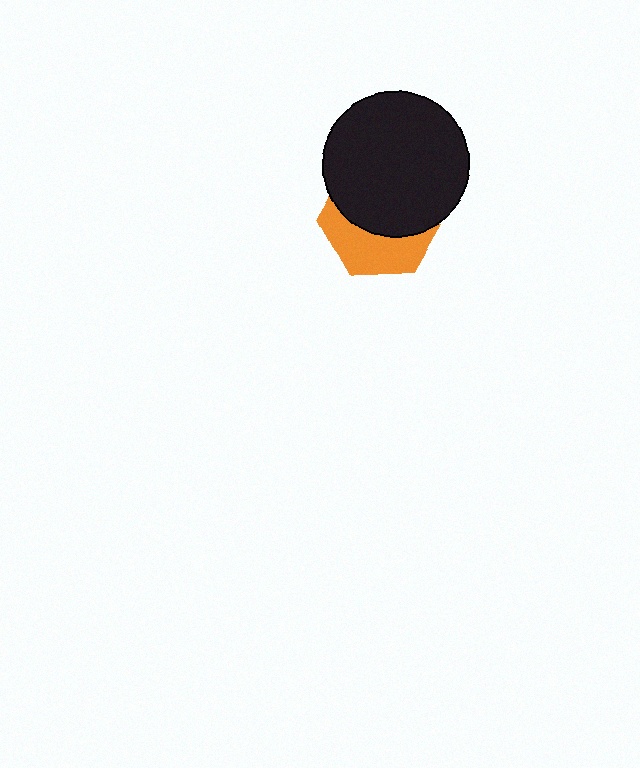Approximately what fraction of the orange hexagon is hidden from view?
Roughly 59% of the orange hexagon is hidden behind the black circle.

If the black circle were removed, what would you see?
You would see the complete orange hexagon.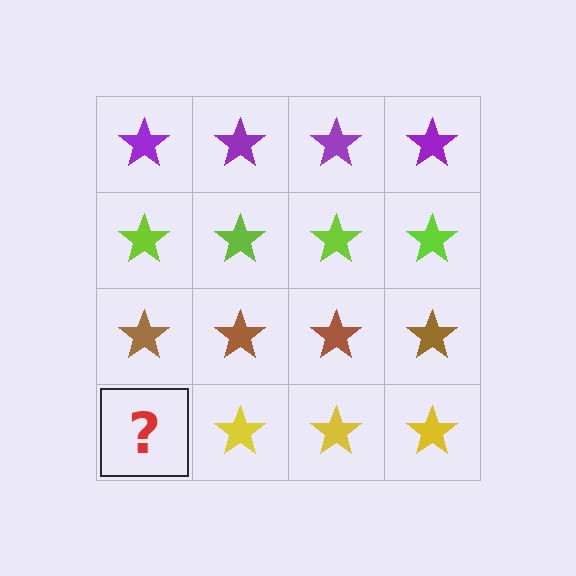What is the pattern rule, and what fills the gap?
The rule is that each row has a consistent color. The gap should be filled with a yellow star.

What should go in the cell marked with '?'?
The missing cell should contain a yellow star.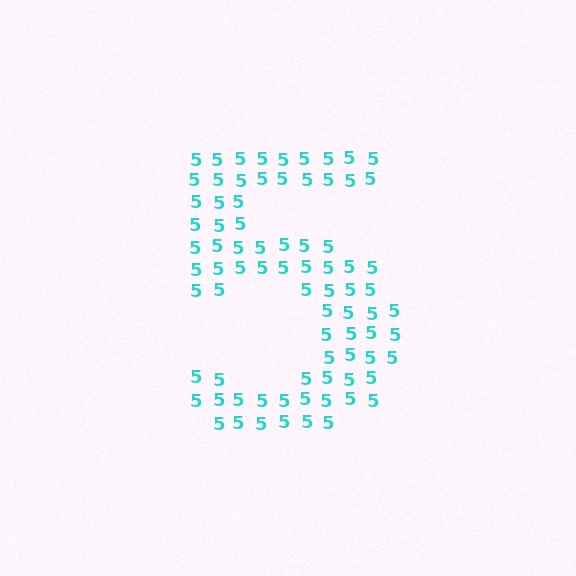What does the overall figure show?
The overall figure shows the digit 5.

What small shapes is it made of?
It is made of small digit 5's.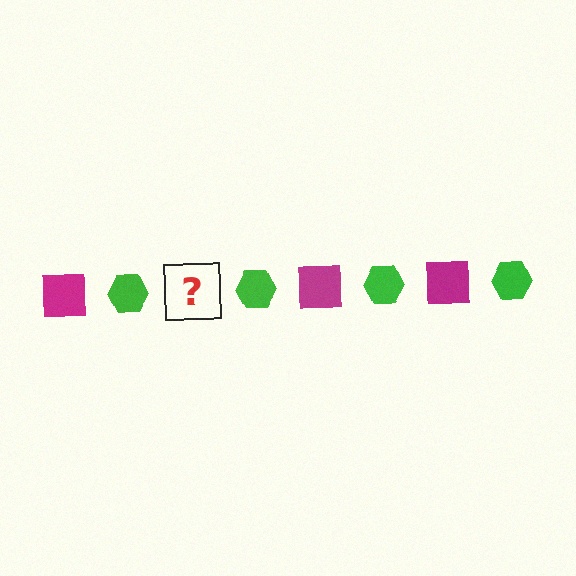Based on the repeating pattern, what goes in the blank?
The blank should be a magenta square.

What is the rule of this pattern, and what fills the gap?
The rule is that the pattern alternates between magenta square and green hexagon. The gap should be filled with a magenta square.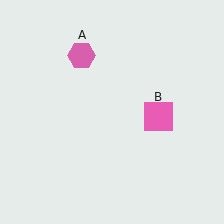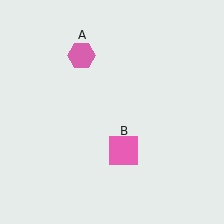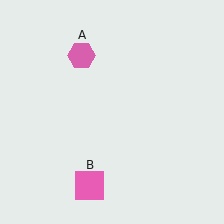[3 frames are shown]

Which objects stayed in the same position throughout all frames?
Pink hexagon (object A) remained stationary.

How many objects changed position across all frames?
1 object changed position: pink square (object B).